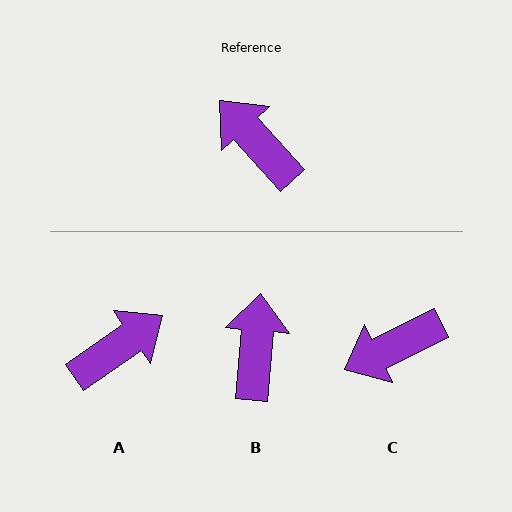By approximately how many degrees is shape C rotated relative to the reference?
Approximately 73 degrees counter-clockwise.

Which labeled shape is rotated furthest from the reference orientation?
A, about 97 degrees away.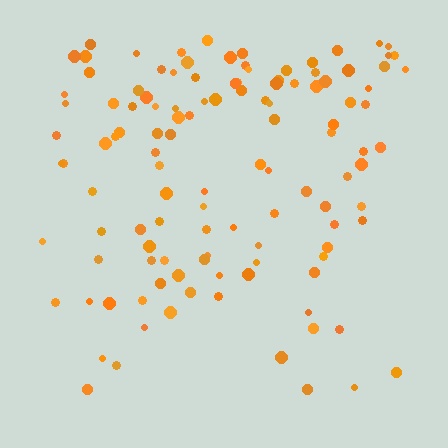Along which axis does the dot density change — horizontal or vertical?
Vertical.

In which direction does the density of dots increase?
From bottom to top, with the top side densest.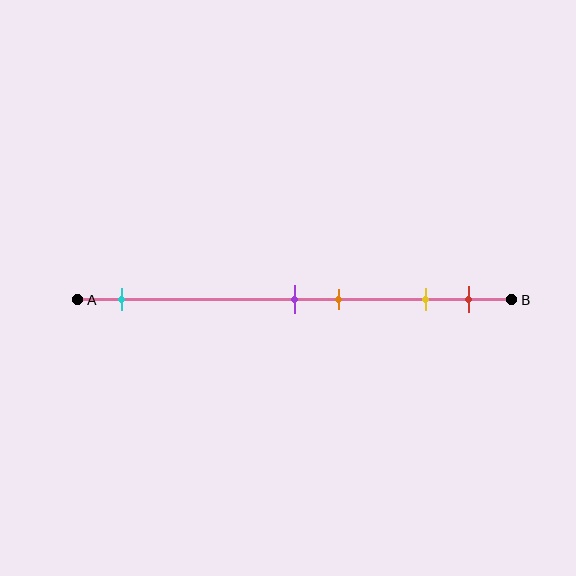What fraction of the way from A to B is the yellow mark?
The yellow mark is approximately 80% (0.8) of the way from A to B.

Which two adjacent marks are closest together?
The purple and orange marks are the closest adjacent pair.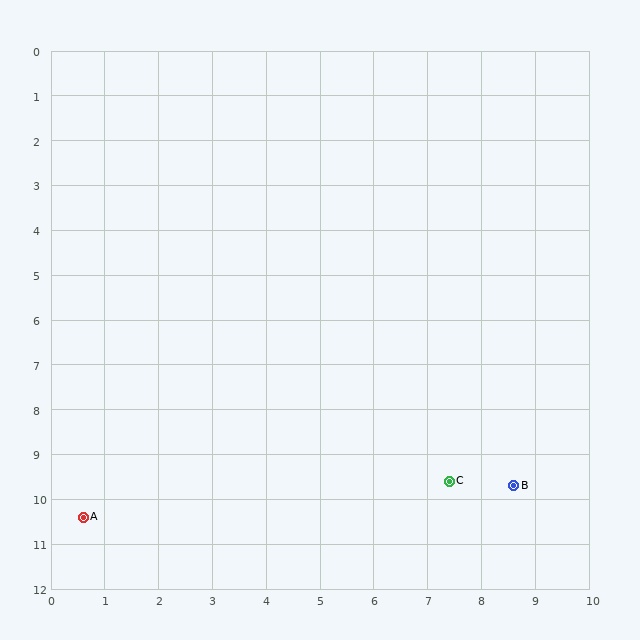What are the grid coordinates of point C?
Point C is at approximately (7.4, 9.6).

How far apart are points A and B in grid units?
Points A and B are about 8.0 grid units apart.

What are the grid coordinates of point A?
Point A is at approximately (0.6, 10.4).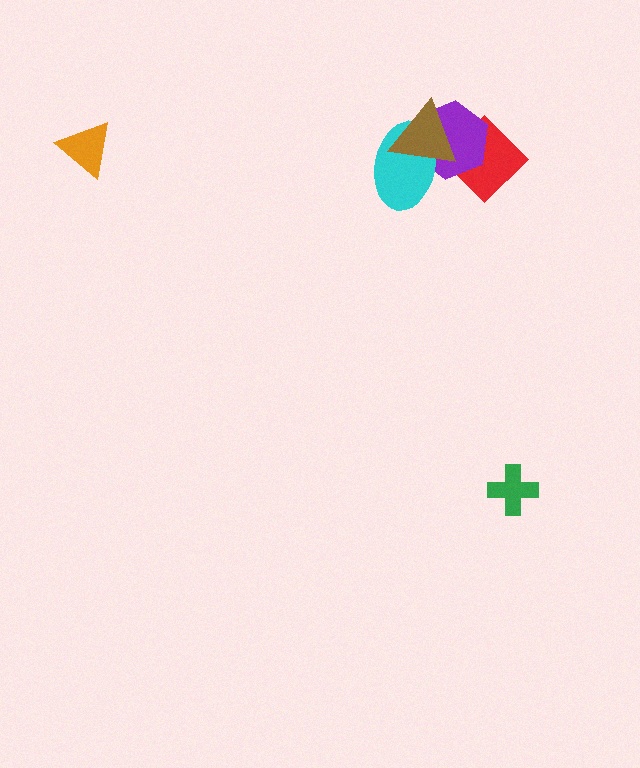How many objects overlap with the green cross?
0 objects overlap with the green cross.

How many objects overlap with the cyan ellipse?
2 objects overlap with the cyan ellipse.